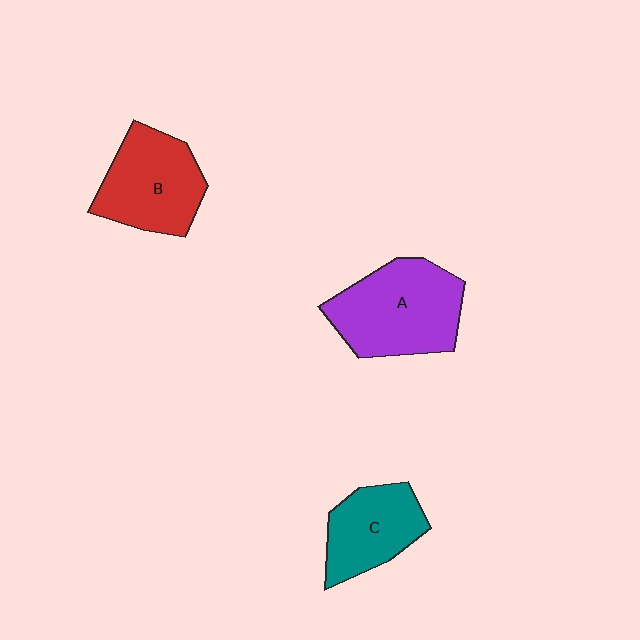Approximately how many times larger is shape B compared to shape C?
Approximately 1.2 times.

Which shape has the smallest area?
Shape C (teal).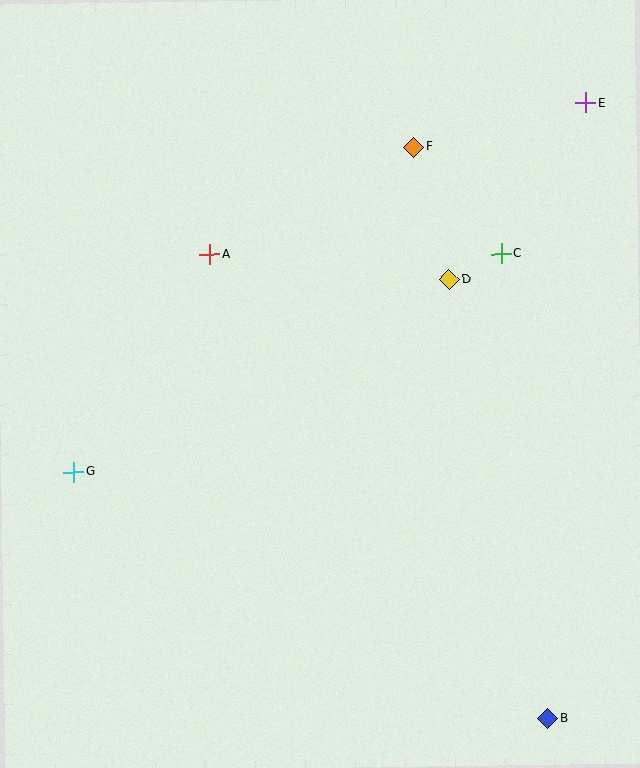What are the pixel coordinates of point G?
Point G is at (74, 472).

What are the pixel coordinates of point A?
Point A is at (210, 254).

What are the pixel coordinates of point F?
Point F is at (413, 147).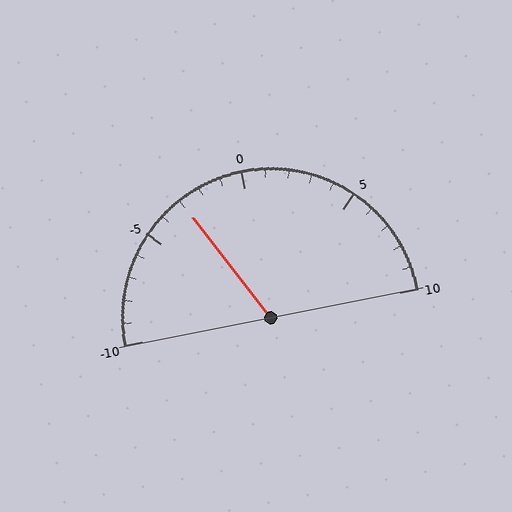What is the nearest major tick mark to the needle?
The nearest major tick mark is -5.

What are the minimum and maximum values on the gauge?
The gauge ranges from -10 to 10.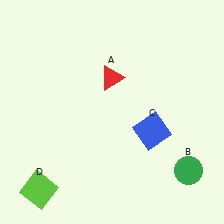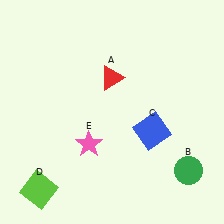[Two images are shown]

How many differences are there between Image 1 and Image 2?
There is 1 difference between the two images.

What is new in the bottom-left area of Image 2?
A pink star (E) was added in the bottom-left area of Image 2.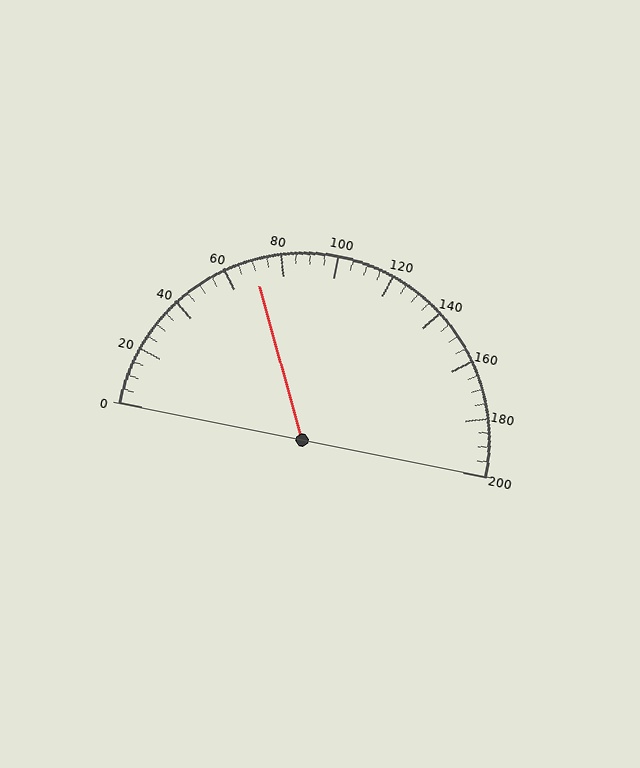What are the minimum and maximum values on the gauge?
The gauge ranges from 0 to 200.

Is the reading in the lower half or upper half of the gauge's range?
The reading is in the lower half of the range (0 to 200).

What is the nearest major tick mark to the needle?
The nearest major tick mark is 80.